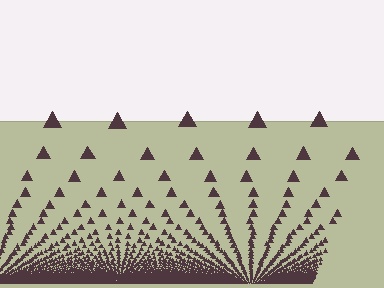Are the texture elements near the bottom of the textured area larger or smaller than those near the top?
Smaller. The gradient is inverted — elements near the bottom are smaller and denser.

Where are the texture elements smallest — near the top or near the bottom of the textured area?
Near the bottom.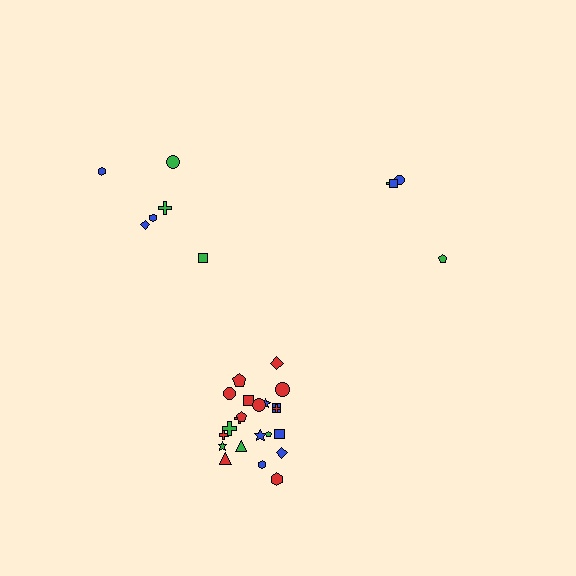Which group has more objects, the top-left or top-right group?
The top-left group.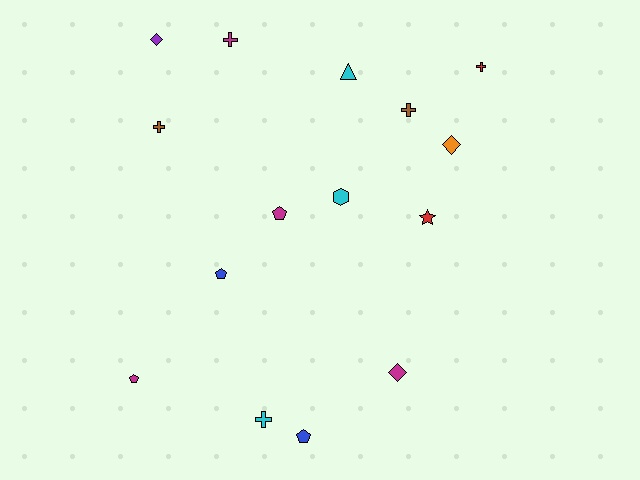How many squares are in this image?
There are no squares.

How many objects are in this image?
There are 15 objects.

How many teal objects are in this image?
There are no teal objects.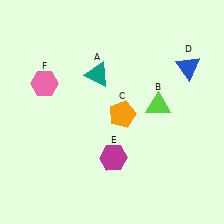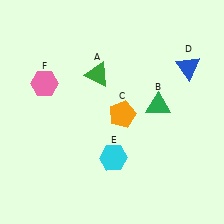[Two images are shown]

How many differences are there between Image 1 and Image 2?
There are 3 differences between the two images.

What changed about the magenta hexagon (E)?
In Image 1, E is magenta. In Image 2, it changed to cyan.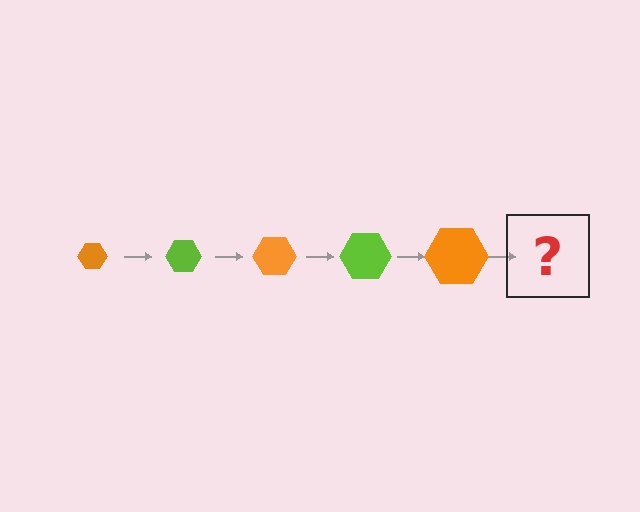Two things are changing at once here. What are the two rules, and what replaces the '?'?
The two rules are that the hexagon grows larger each step and the color cycles through orange and lime. The '?' should be a lime hexagon, larger than the previous one.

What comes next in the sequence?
The next element should be a lime hexagon, larger than the previous one.